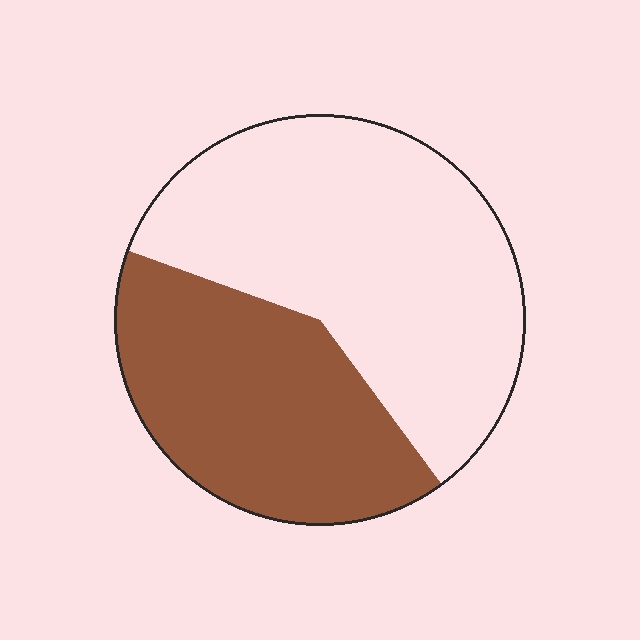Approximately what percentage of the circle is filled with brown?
Approximately 40%.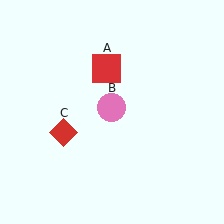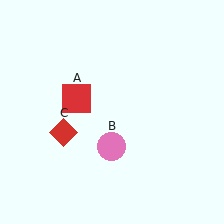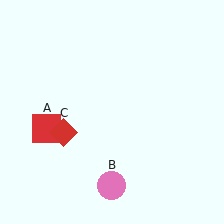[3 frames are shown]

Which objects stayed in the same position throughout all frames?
Red diamond (object C) remained stationary.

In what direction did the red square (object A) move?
The red square (object A) moved down and to the left.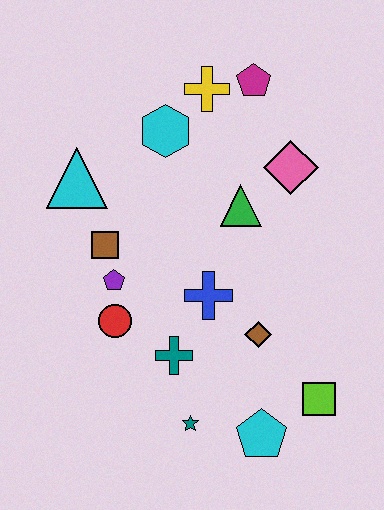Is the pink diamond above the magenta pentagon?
No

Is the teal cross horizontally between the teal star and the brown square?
Yes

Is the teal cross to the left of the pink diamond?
Yes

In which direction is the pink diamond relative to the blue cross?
The pink diamond is above the blue cross.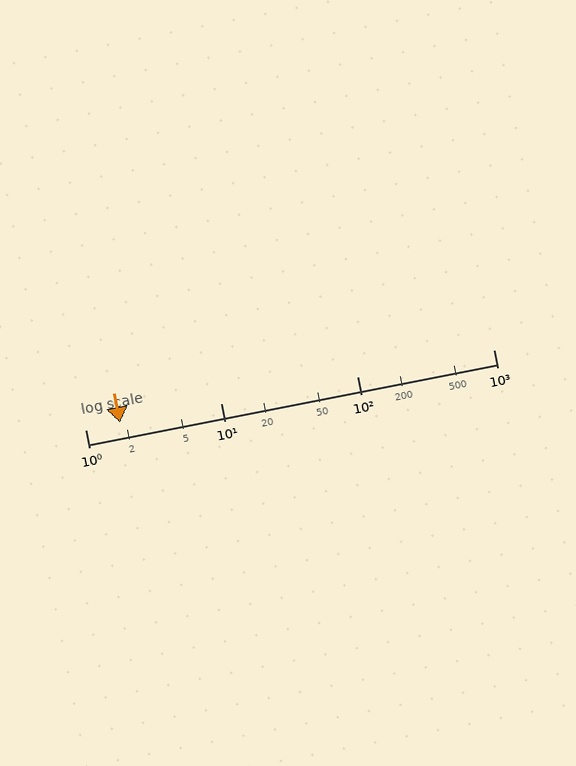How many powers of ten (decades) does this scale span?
The scale spans 3 decades, from 1 to 1000.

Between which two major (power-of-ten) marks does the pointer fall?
The pointer is between 1 and 10.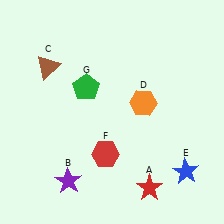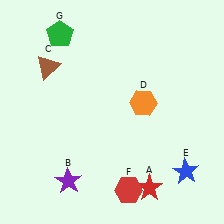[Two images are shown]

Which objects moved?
The objects that moved are: the red hexagon (F), the green pentagon (G).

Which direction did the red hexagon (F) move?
The red hexagon (F) moved down.